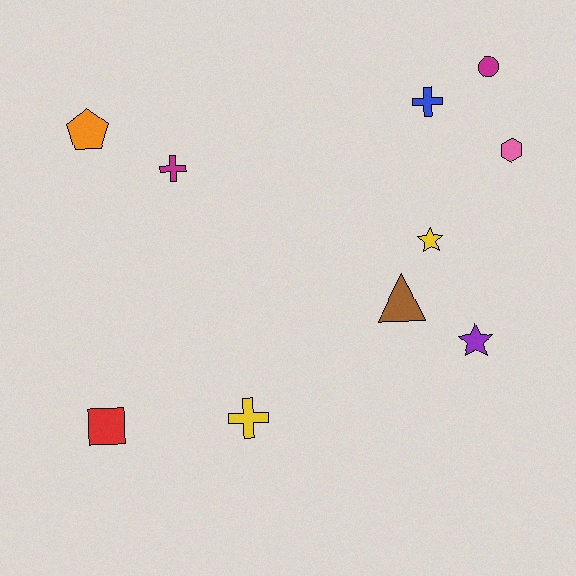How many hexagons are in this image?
There is 1 hexagon.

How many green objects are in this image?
There are no green objects.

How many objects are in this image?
There are 10 objects.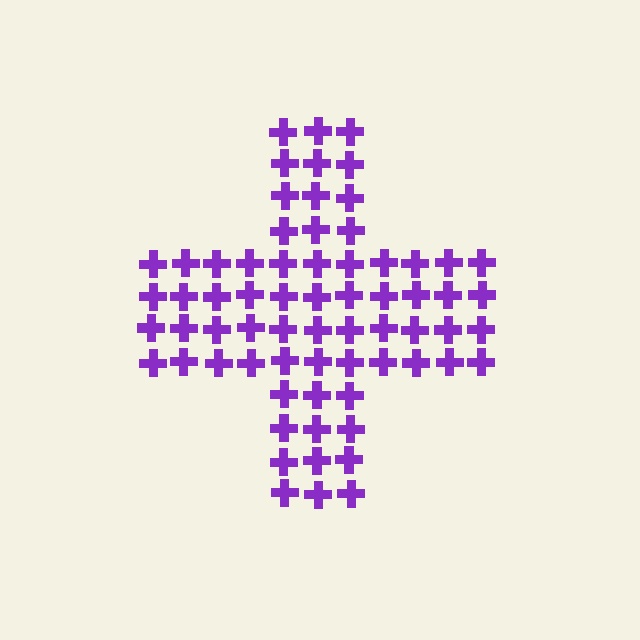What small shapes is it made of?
It is made of small crosses.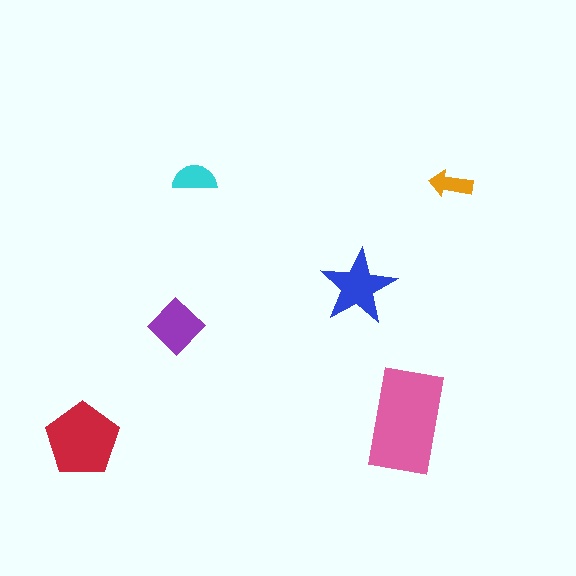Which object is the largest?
The pink rectangle.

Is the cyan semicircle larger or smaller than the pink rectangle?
Smaller.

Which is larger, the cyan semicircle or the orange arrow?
The cyan semicircle.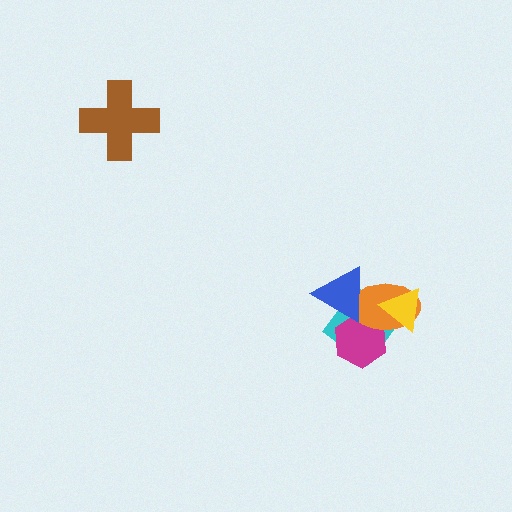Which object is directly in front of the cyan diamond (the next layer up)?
The magenta hexagon is directly in front of the cyan diamond.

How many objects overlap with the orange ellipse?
4 objects overlap with the orange ellipse.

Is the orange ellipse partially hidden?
Yes, it is partially covered by another shape.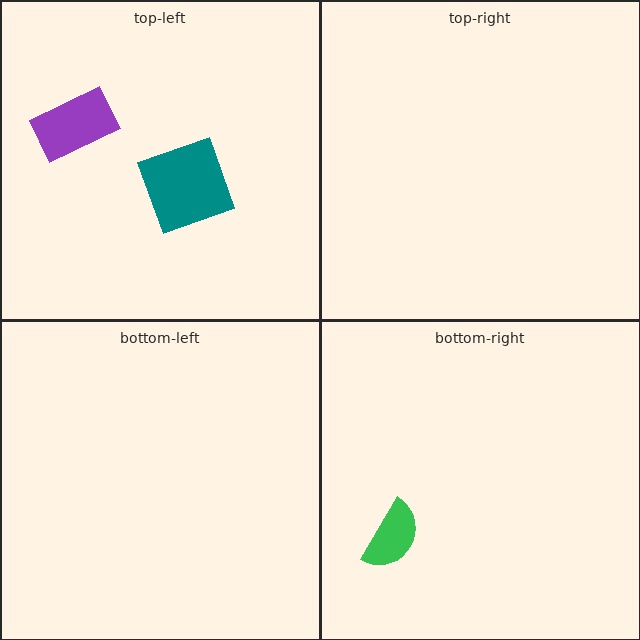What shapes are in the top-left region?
The purple rectangle, the teal diamond.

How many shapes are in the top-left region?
2.